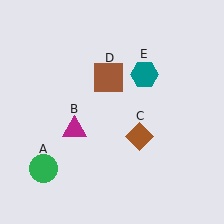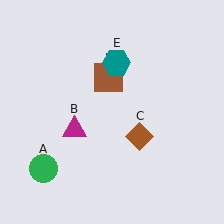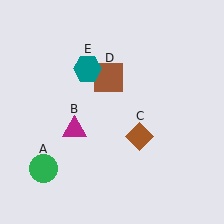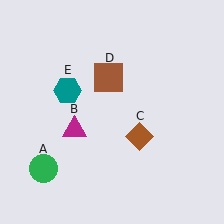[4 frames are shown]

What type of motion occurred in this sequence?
The teal hexagon (object E) rotated counterclockwise around the center of the scene.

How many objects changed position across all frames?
1 object changed position: teal hexagon (object E).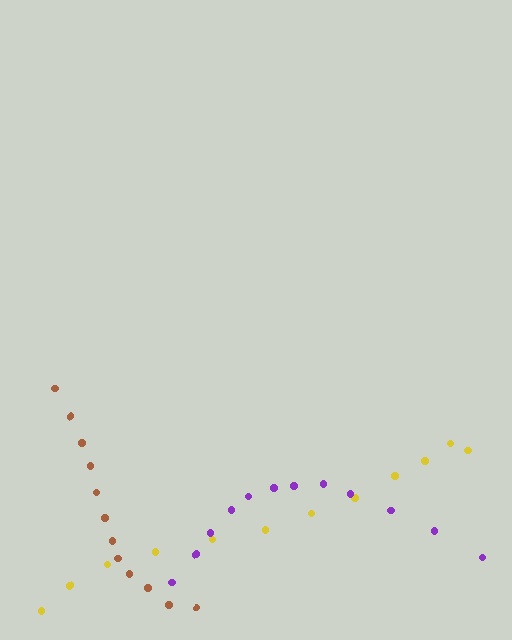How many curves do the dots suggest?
There are 3 distinct paths.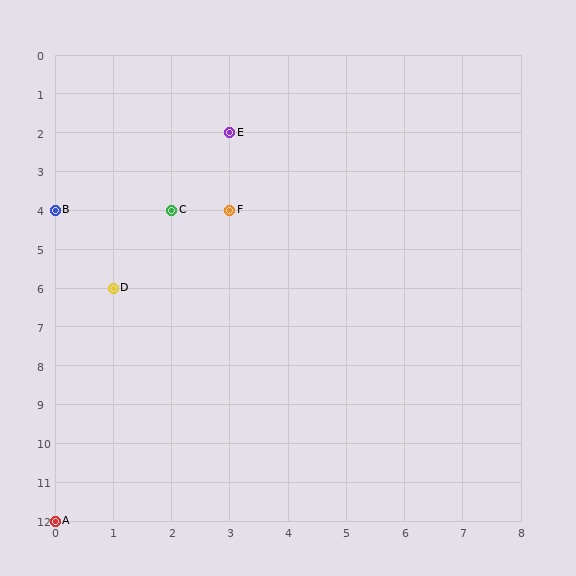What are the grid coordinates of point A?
Point A is at grid coordinates (0, 12).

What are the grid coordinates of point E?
Point E is at grid coordinates (3, 2).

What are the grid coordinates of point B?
Point B is at grid coordinates (0, 4).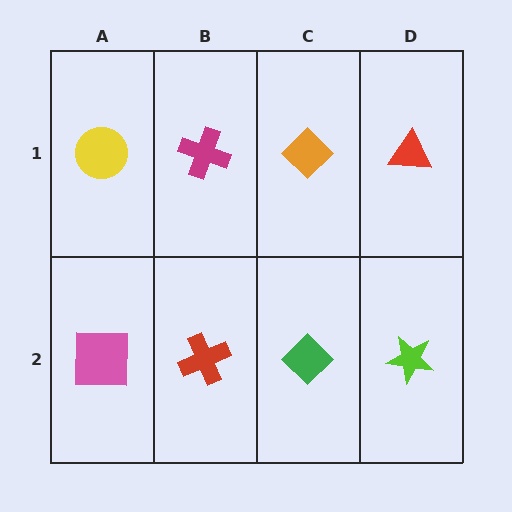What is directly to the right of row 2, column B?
A green diamond.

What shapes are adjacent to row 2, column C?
An orange diamond (row 1, column C), a red cross (row 2, column B), a lime star (row 2, column D).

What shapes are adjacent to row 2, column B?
A magenta cross (row 1, column B), a pink square (row 2, column A), a green diamond (row 2, column C).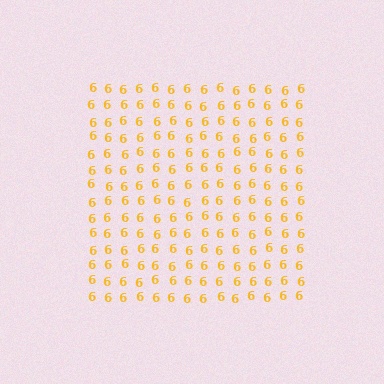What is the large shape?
The large shape is a square.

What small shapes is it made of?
It is made of small digit 6's.